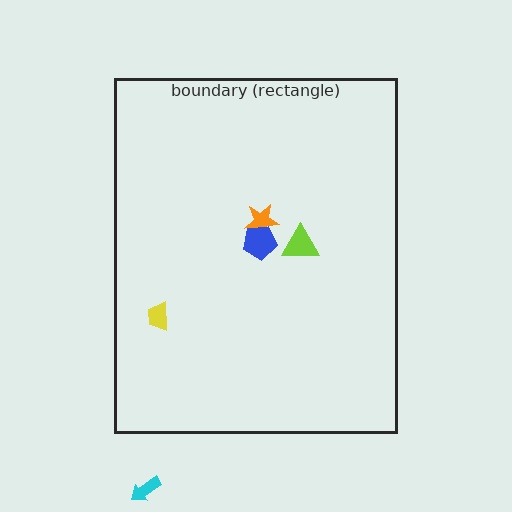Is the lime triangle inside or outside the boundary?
Inside.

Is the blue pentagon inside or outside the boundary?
Inside.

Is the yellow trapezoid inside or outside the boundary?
Inside.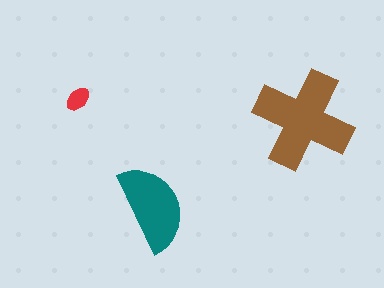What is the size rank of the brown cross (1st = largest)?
1st.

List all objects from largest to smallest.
The brown cross, the teal semicircle, the red ellipse.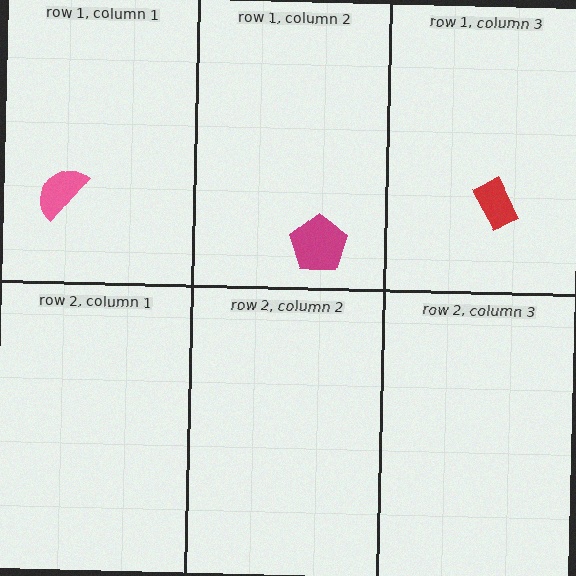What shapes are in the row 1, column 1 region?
The pink semicircle.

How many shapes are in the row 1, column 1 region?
1.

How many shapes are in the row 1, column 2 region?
1.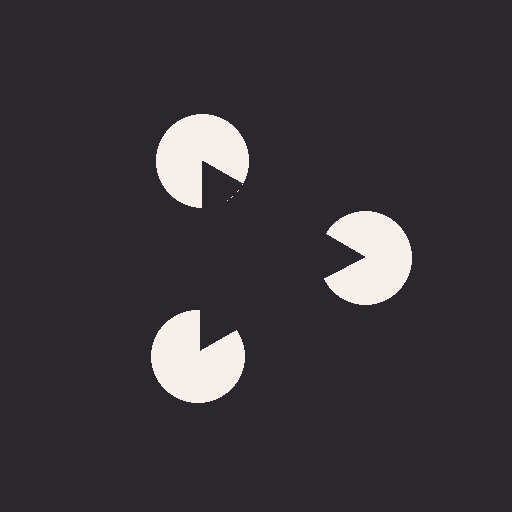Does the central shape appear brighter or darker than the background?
It typically appears slightly darker than the background, even though no actual brightness change is drawn.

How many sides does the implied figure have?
3 sides.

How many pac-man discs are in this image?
There are 3 — one at each vertex of the illusory triangle.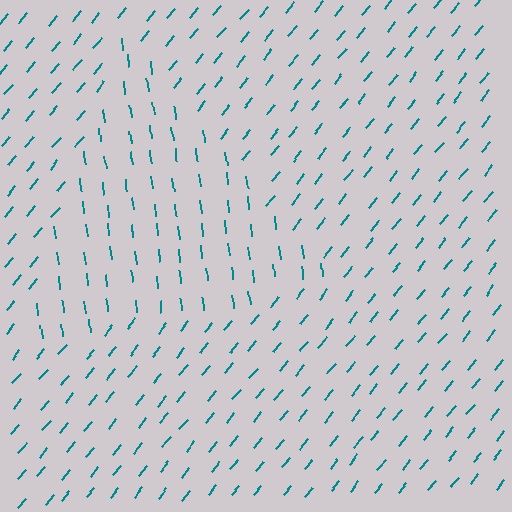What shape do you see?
I see a triangle.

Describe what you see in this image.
The image is filled with small teal line segments. A triangle region in the image has lines oriented differently from the surrounding lines, creating a visible texture boundary.